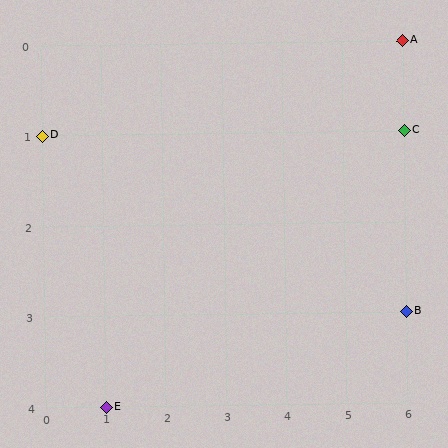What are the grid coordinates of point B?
Point B is at grid coordinates (6, 3).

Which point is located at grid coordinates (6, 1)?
Point C is at (6, 1).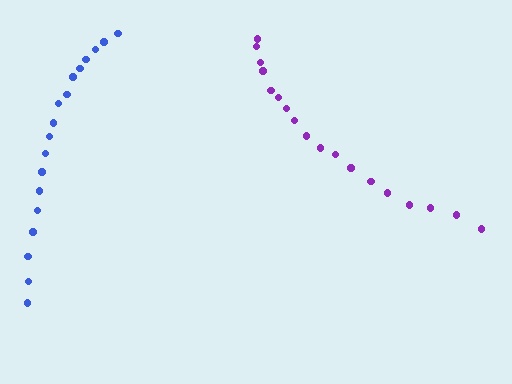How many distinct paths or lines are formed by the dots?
There are 2 distinct paths.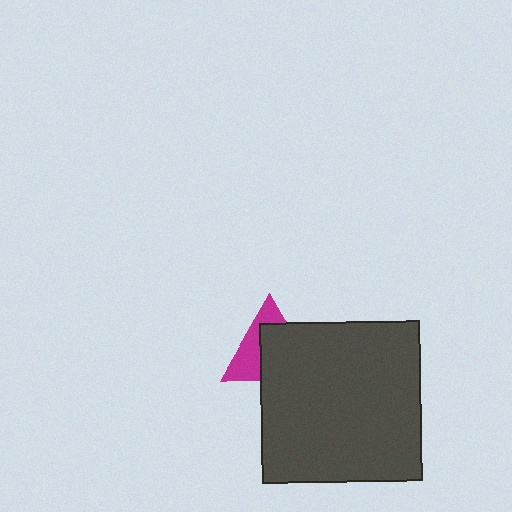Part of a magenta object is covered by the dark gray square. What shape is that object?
It is a triangle.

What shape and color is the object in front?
The object in front is a dark gray square.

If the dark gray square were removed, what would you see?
You would see the complete magenta triangle.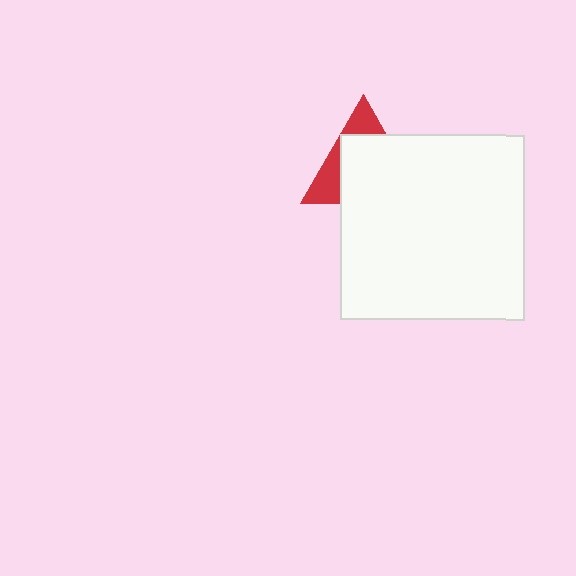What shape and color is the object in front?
The object in front is a white square.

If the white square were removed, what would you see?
You would see the complete red triangle.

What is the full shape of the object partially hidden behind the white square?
The partially hidden object is a red triangle.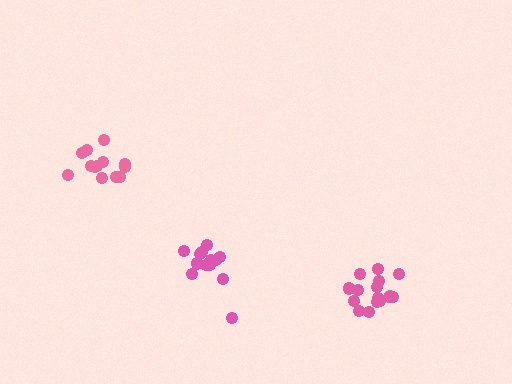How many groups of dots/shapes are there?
There are 3 groups.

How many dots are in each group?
Group 1: 17 dots, Group 2: 13 dots, Group 3: 13 dots (43 total).